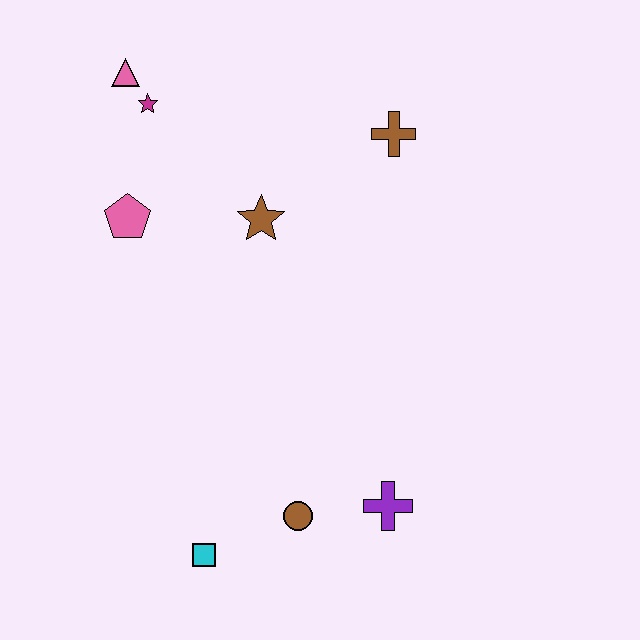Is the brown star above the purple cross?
Yes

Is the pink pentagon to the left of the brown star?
Yes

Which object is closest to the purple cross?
The brown circle is closest to the purple cross.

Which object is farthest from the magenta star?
The purple cross is farthest from the magenta star.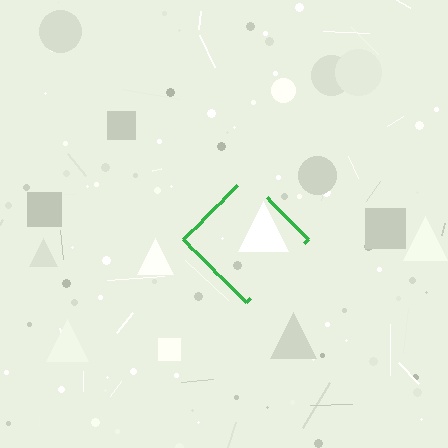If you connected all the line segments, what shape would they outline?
They would outline a diamond.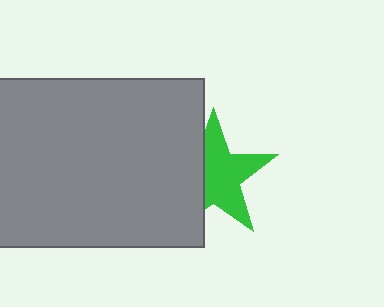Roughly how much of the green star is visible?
About half of it is visible (roughly 62%).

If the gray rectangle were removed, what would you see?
You would see the complete green star.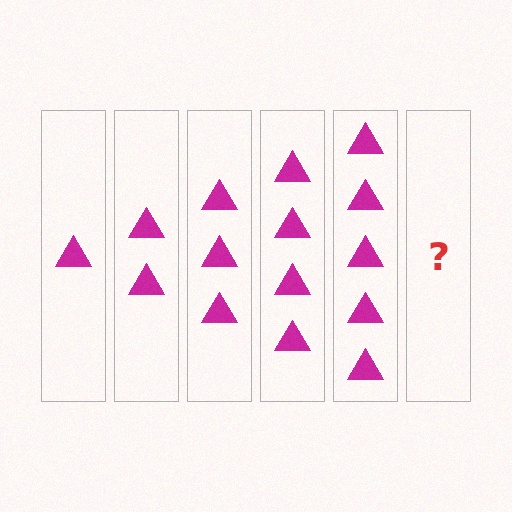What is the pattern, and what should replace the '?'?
The pattern is that each step adds one more triangle. The '?' should be 6 triangles.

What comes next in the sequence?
The next element should be 6 triangles.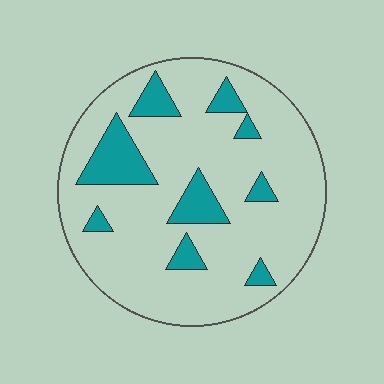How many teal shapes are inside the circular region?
9.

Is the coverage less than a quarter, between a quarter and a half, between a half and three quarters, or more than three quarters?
Less than a quarter.